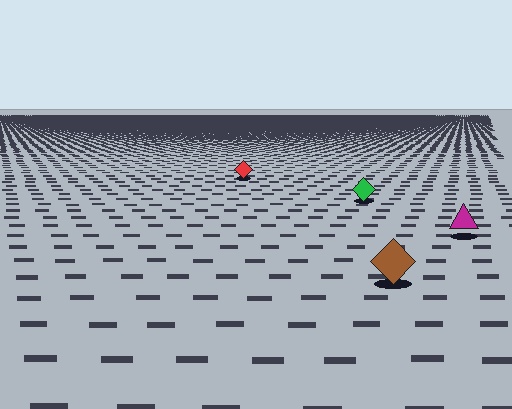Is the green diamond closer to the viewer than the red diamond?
Yes. The green diamond is closer — you can tell from the texture gradient: the ground texture is coarser near it.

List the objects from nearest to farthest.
From nearest to farthest: the brown diamond, the magenta triangle, the green diamond, the red diamond.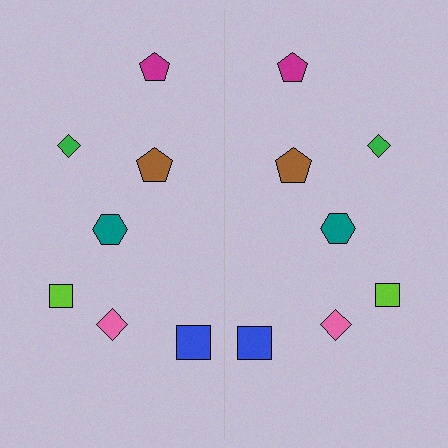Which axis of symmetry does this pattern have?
The pattern has a vertical axis of symmetry running through the center of the image.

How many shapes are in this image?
There are 14 shapes in this image.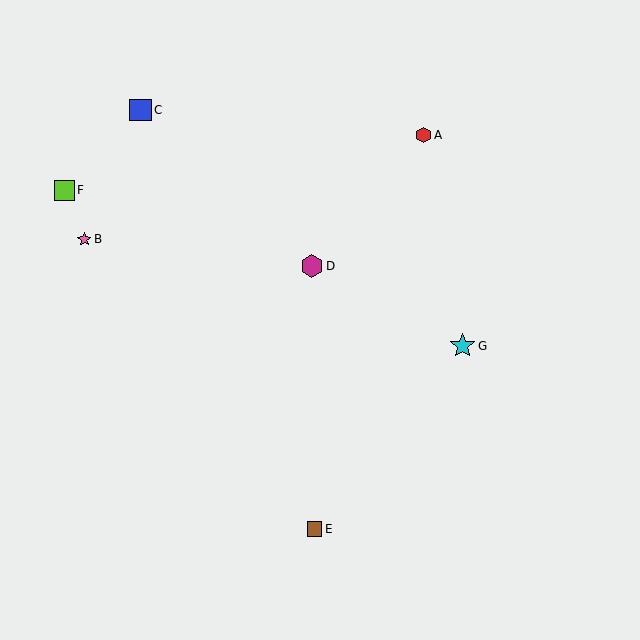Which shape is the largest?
The cyan star (labeled G) is the largest.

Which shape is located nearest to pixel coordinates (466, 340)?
The cyan star (labeled G) at (462, 346) is nearest to that location.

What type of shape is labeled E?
Shape E is a brown square.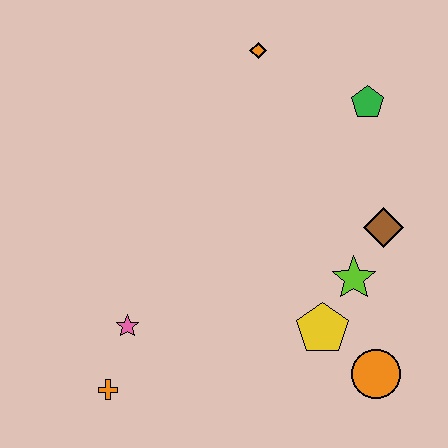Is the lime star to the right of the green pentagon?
No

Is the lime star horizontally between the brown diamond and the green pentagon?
No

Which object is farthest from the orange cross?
The green pentagon is farthest from the orange cross.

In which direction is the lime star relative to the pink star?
The lime star is to the right of the pink star.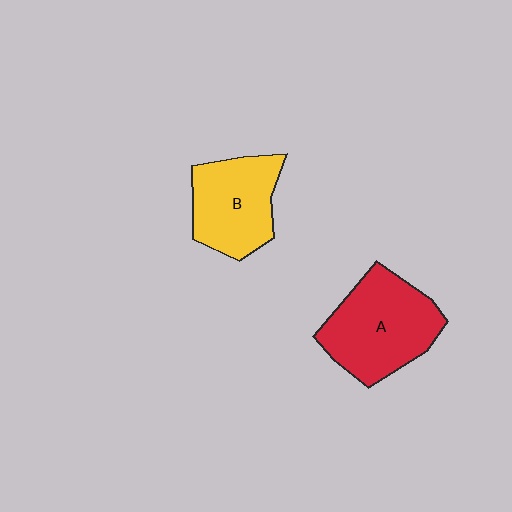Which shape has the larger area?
Shape A (red).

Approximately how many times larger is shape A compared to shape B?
Approximately 1.3 times.